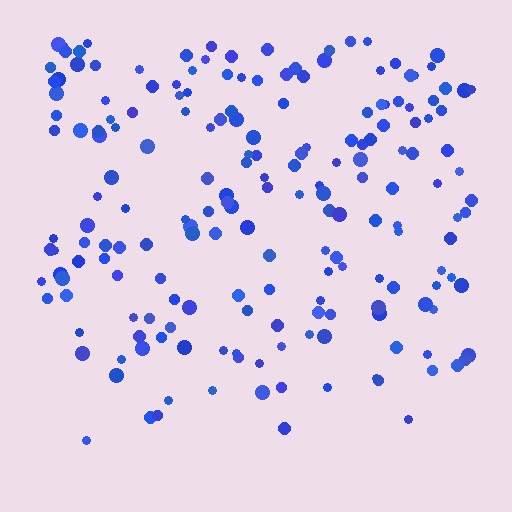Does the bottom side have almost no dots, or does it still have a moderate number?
Still a moderate number, just noticeably fewer than the top.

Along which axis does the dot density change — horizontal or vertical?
Vertical.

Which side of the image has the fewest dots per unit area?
The bottom.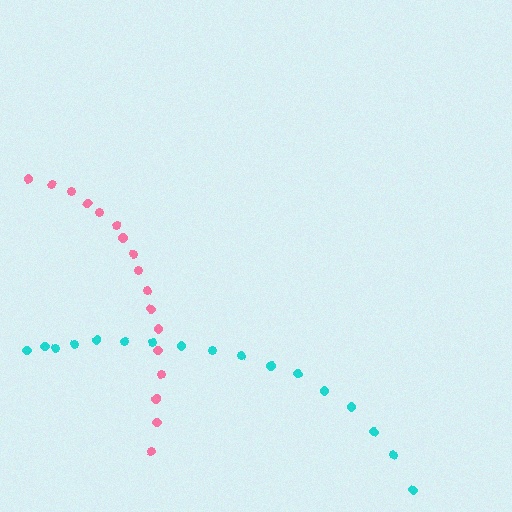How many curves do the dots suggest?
There are 2 distinct paths.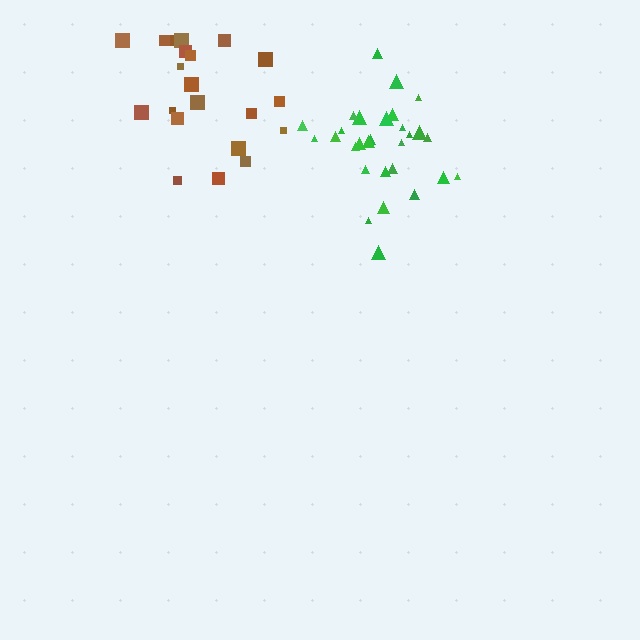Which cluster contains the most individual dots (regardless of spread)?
Green (29).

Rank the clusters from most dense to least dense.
green, brown.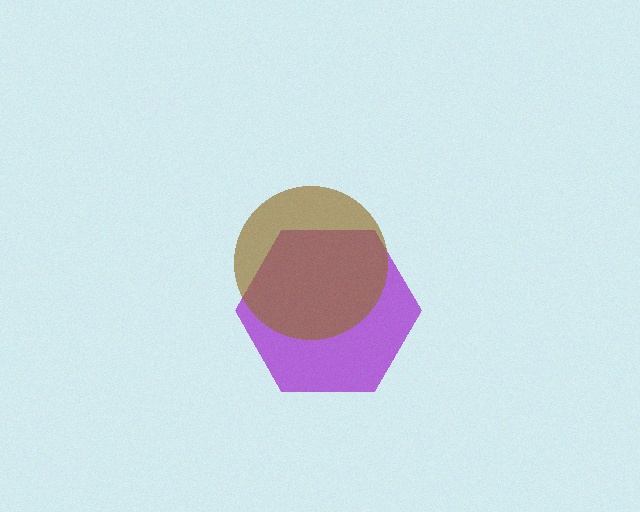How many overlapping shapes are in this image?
There are 2 overlapping shapes in the image.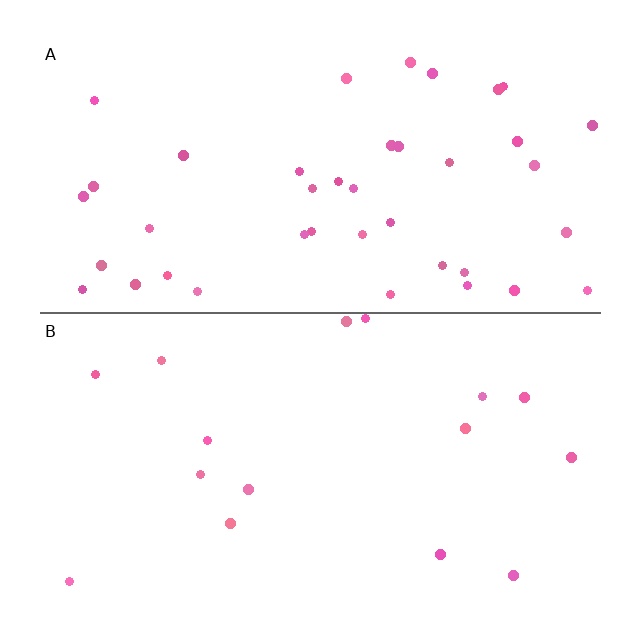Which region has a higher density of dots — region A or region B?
A (the top).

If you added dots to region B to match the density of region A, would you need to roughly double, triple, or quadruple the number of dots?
Approximately triple.